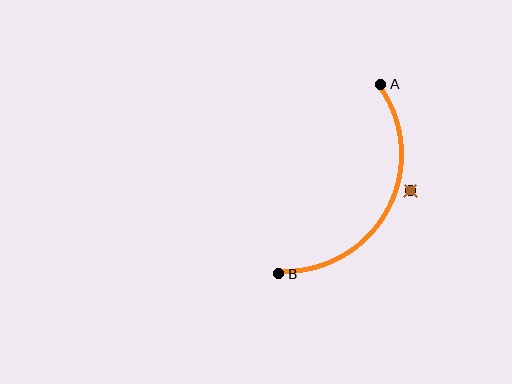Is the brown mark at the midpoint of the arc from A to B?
No — the brown mark does not lie on the arc at all. It sits slightly outside the curve.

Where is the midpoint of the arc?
The arc midpoint is the point on the curve farthest from the straight line joining A and B. It sits to the right of that line.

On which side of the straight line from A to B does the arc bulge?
The arc bulges to the right of the straight line connecting A and B.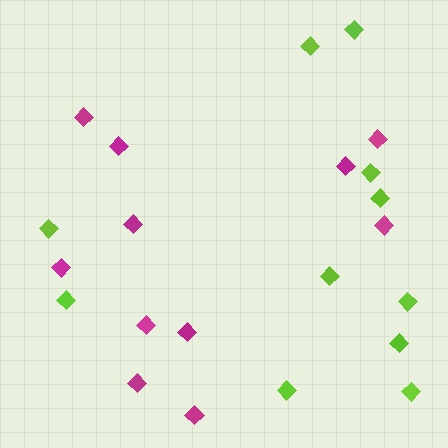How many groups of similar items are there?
There are 2 groups: one group of lime diamonds (11) and one group of magenta diamonds (11).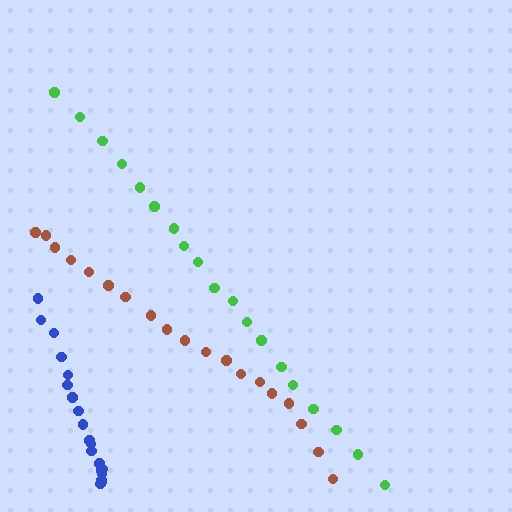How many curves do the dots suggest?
There are 3 distinct paths.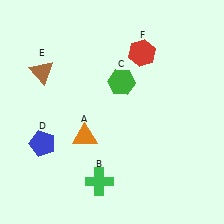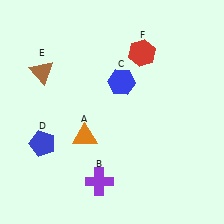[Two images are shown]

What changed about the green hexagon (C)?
In Image 1, C is green. In Image 2, it changed to blue.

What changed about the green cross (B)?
In Image 1, B is green. In Image 2, it changed to purple.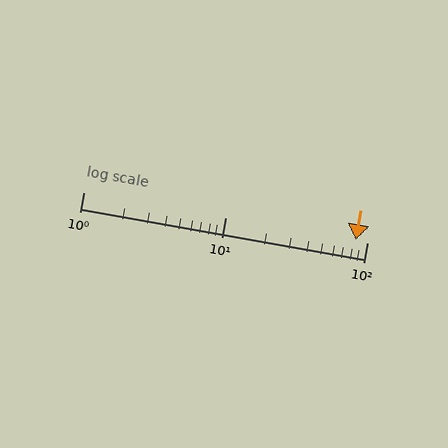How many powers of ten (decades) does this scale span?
The scale spans 2 decades, from 1 to 100.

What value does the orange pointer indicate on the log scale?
The pointer indicates approximately 83.